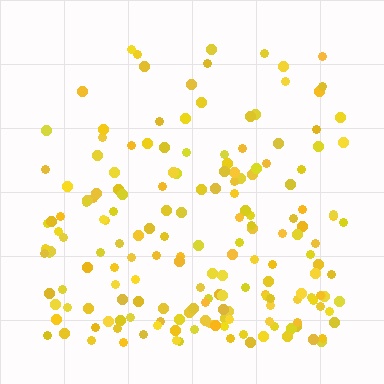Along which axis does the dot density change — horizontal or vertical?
Vertical.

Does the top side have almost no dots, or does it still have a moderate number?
Still a moderate number, just noticeably fewer than the bottom.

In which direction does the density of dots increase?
From top to bottom, with the bottom side densest.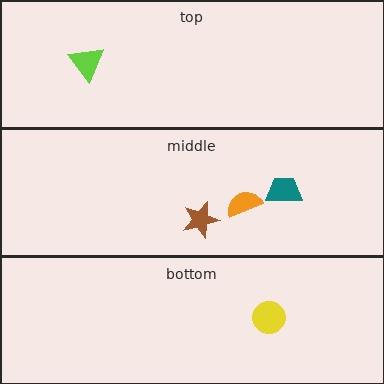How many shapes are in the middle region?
3.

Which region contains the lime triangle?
The top region.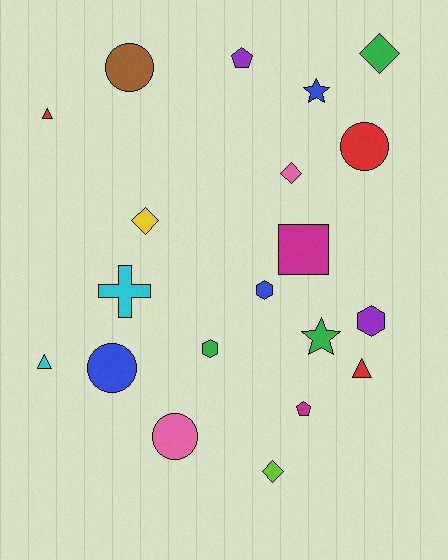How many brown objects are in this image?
There is 1 brown object.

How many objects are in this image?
There are 20 objects.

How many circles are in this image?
There are 4 circles.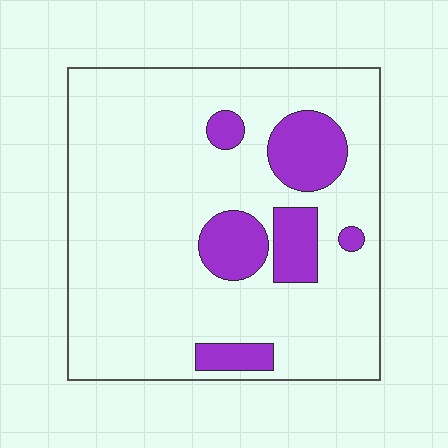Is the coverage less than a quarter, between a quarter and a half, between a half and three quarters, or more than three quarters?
Less than a quarter.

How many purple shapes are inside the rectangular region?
6.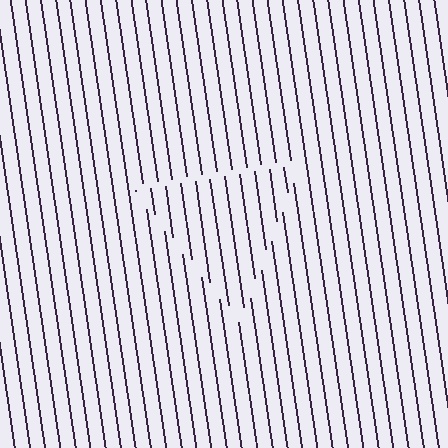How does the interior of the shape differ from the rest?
The interior of the shape contains the same grating, shifted by half a period — the contour is defined by the phase discontinuity where line-ends from the inner and outer gratings abut.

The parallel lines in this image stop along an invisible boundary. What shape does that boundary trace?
An illusory triangle. The interior of the shape contains the same grating, shifted by half a period — the contour is defined by the phase discontinuity where line-ends from the inner and outer gratings abut.